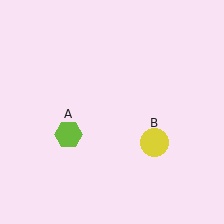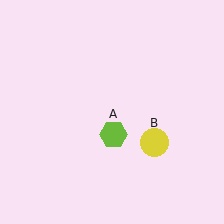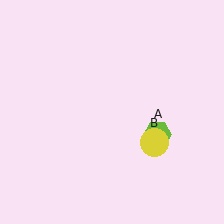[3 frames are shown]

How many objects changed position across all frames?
1 object changed position: lime hexagon (object A).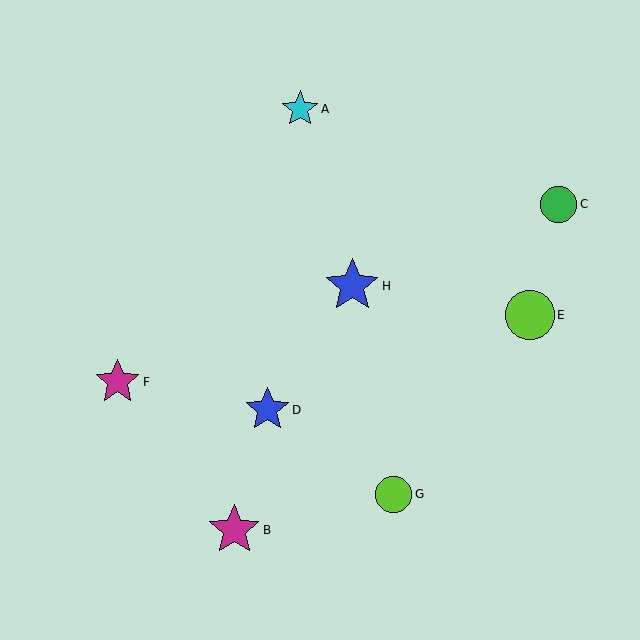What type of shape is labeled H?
Shape H is a blue star.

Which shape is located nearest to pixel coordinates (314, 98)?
The cyan star (labeled A) at (300, 109) is nearest to that location.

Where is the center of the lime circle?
The center of the lime circle is at (530, 315).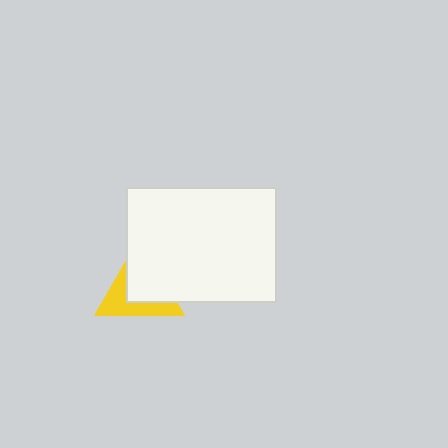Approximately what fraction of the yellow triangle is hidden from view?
Roughly 57% of the yellow triangle is hidden behind the white rectangle.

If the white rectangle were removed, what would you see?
You would see the complete yellow triangle.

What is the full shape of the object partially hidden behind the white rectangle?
The partially hidden object is a yellow triangle.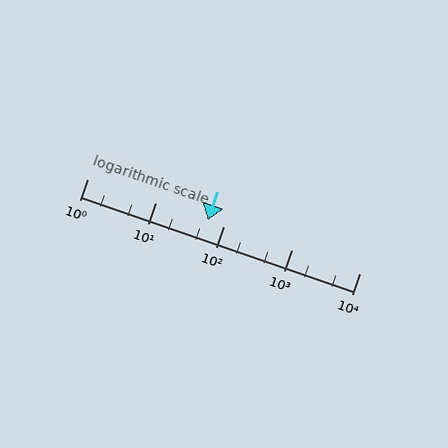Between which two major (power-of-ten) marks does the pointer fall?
The pointer is between 10 and 100.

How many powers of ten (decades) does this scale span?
The scale spans 4 decades, from 1 to 10000.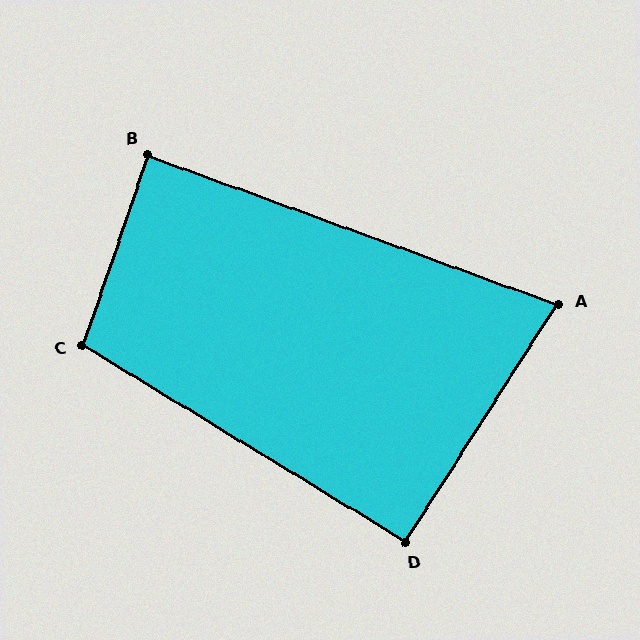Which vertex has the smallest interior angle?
A, at approximately 77 degrees.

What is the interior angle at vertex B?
Approximately 89 degrees (approximately right).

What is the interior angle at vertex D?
Approximately 91 degrees (approximately right).